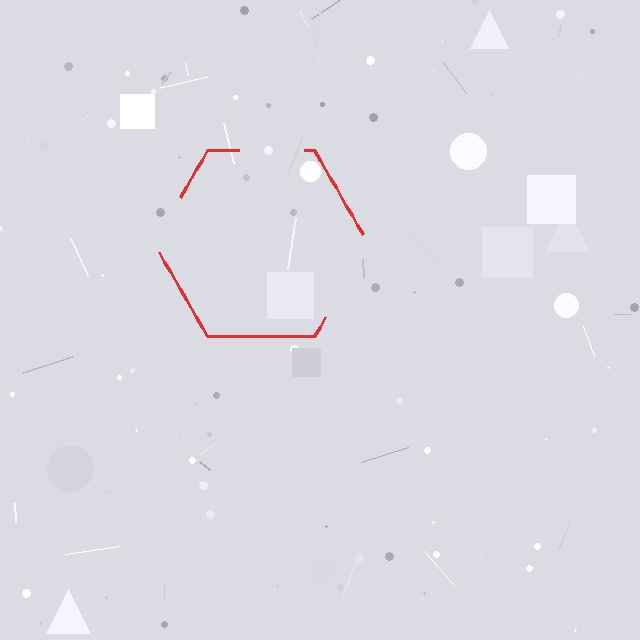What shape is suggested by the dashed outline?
The dashed outline suggests a hexagon.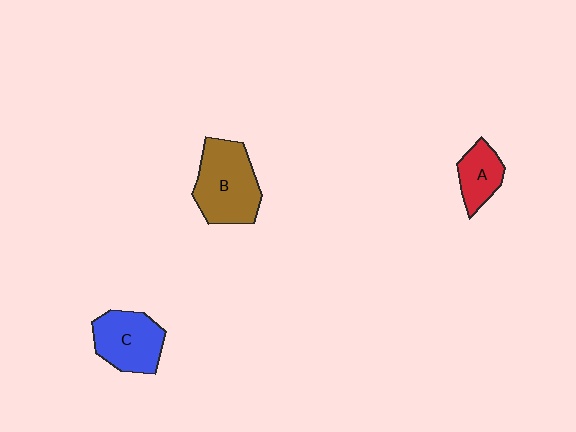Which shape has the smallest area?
Shape A (red).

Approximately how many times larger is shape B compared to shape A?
Approximately 2.0 times.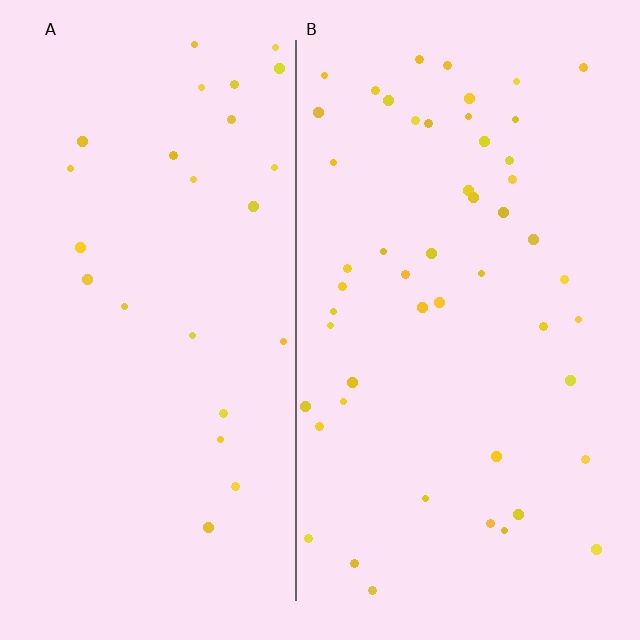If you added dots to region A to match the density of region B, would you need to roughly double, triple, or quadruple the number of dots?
Approximately double.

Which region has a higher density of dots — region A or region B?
B (the right).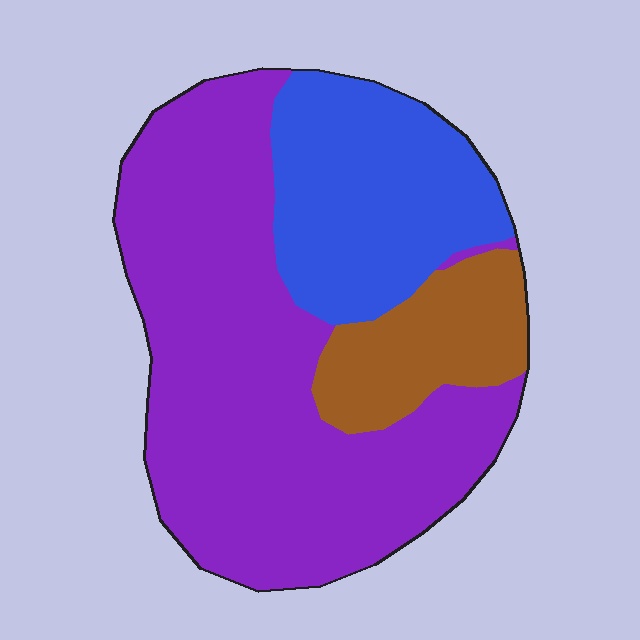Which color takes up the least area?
Brown, at roughly 15%.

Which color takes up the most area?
Purple, at roughly 60%.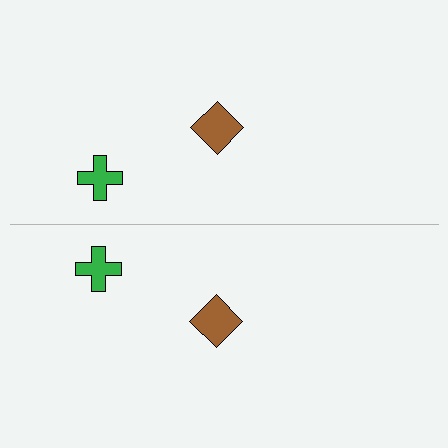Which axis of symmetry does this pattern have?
The pattern has a horizontal axis of symmetry running through the center of the image.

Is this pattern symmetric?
Yes, this pattern has bilateral (reflection) symmetry.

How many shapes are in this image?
There are 4 shapes in this image.